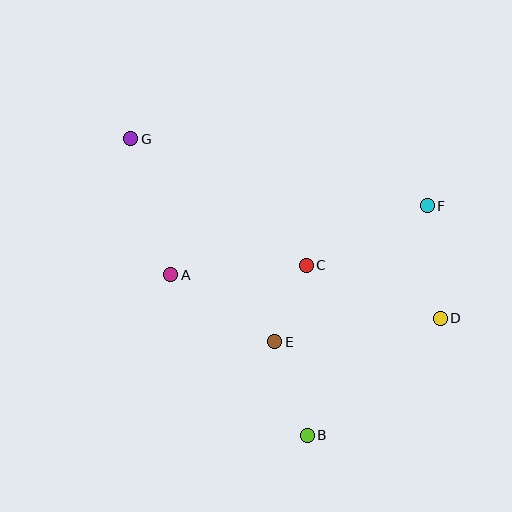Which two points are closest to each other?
Points C and E are closest to each other.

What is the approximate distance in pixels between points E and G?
The distance between E and G is approximately 249 pixels.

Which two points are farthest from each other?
Points D and G are farthest from each other.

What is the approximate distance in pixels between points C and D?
The distance between C and D is approximately 144 pixels.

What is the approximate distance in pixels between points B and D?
The distance between B and D is approximately 177 pixels.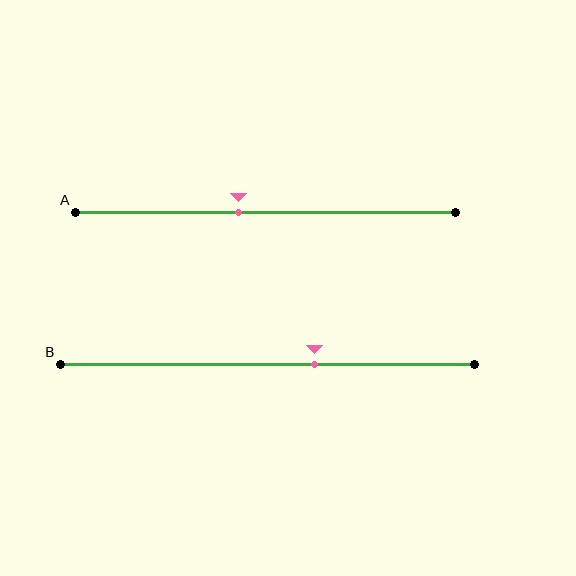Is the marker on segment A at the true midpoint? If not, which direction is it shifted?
No, the marker on segment A is shifted to the left by about 7% of the segment length.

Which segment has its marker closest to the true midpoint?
Segment A has its marker closest to the true midpoint.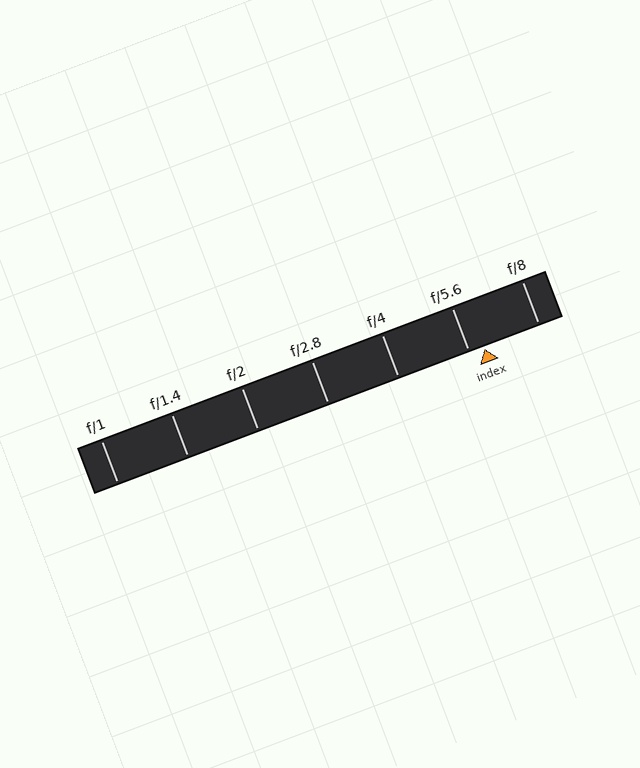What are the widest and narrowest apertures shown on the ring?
The widest aperture shown is f/1 and the narrowest is f/8.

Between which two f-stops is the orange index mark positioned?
The index mark is between f/5.6 and f/8.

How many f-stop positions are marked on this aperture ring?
There are 7 f-stop positions marked.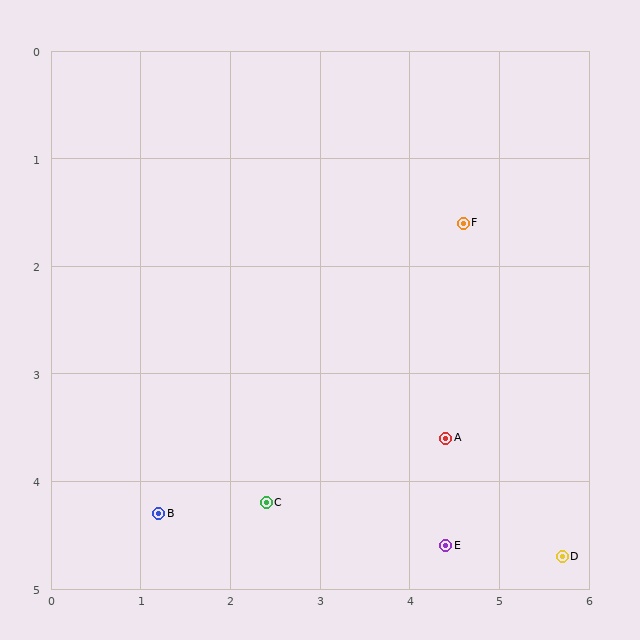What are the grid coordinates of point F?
Point F is at approximately (4.6, 1.6).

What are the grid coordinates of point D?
Point D is at approximately (5.7, 4.7).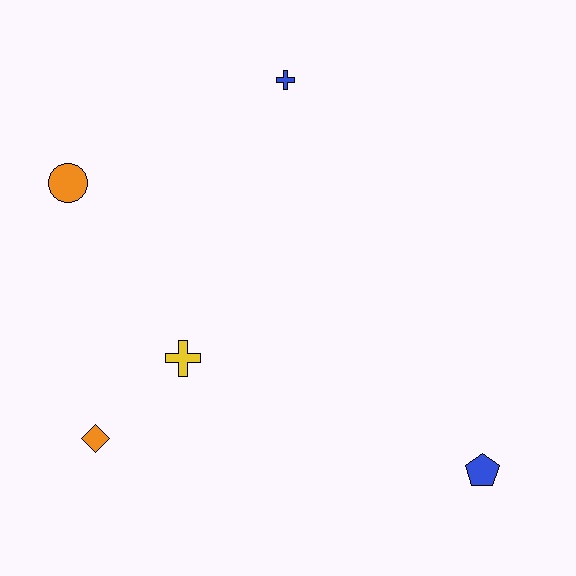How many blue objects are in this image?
There are 2 blue objects.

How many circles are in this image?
There is 1 circle.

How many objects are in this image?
There are 5 objects.